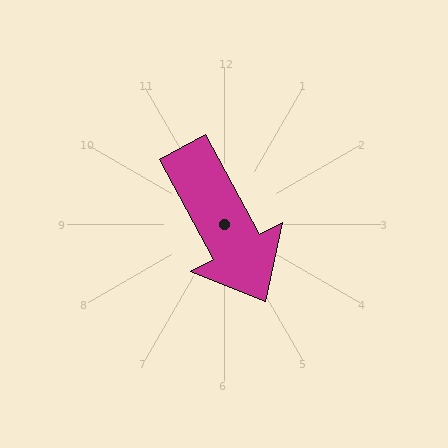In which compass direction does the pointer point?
Southeast.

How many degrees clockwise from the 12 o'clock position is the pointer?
Approximately 152 degrees.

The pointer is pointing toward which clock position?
Roughly 5 o'clock.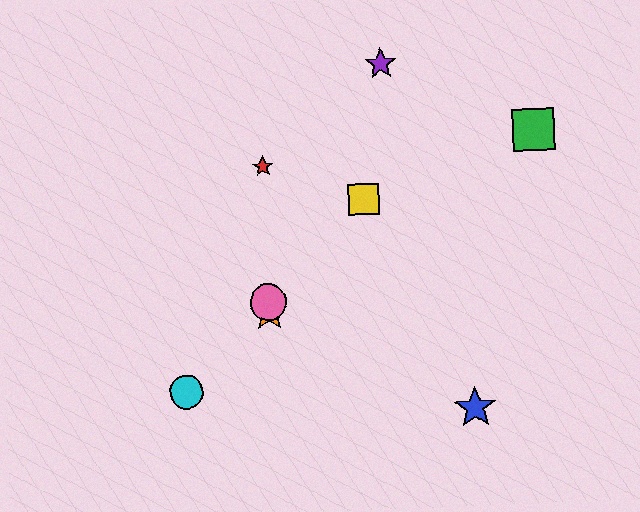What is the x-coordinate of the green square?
The green square is at x≈533.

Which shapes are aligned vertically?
The red star, the orange star, the pink circle are aligned vertically.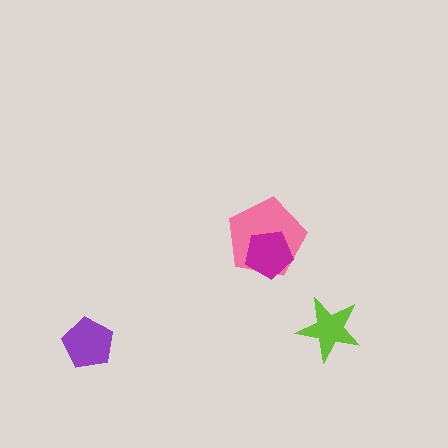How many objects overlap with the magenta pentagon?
1 object overlaps with the magenta pentagon.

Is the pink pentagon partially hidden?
Yes, it is partially covered by another shape.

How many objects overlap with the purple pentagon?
0 objects overlap with the purple pentagon.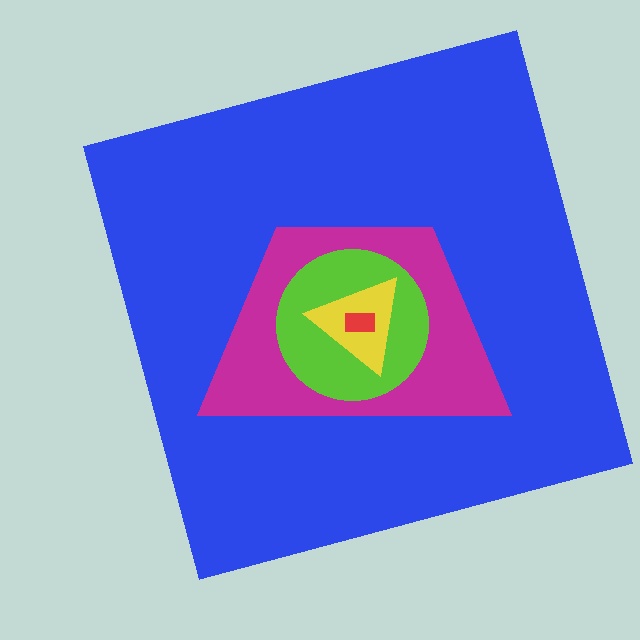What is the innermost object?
The red rectangle.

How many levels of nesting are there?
5.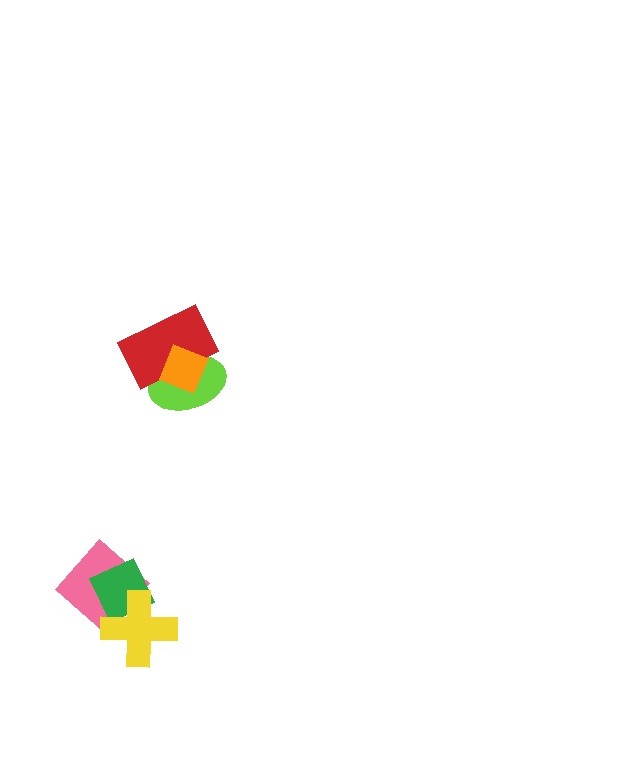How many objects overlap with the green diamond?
2 objects overlap with the green diamond.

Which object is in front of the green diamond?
The yellow cross is in front of the green diamond.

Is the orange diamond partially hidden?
No, no other shape covers it.